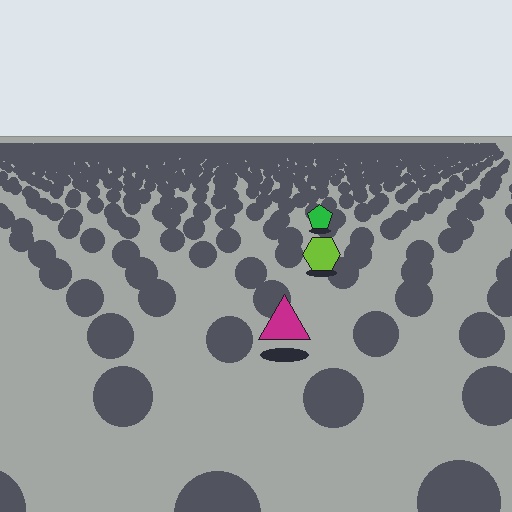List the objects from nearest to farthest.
From nearest to farthest: the magenta triangle, the lime hexagon, the green pentagon.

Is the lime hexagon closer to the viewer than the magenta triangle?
No. The magenta triangle is closer — you can tell from the texture gradient: the ground texture is coarser near it.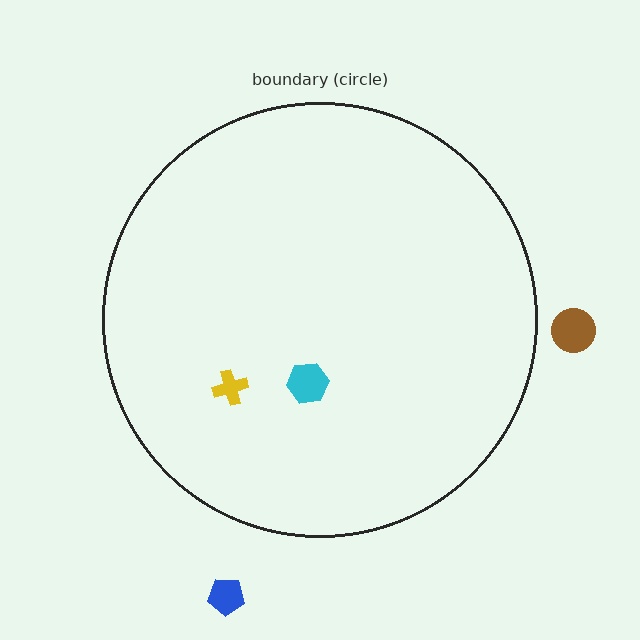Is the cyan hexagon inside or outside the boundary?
Inside.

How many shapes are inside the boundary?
2 inside, 2 outside.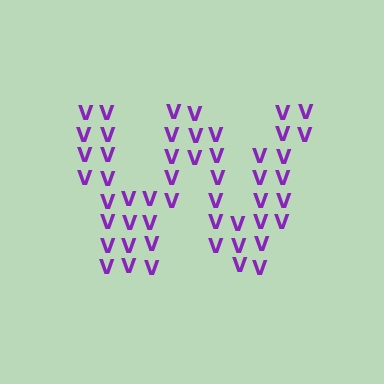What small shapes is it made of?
It is made of small letter V's.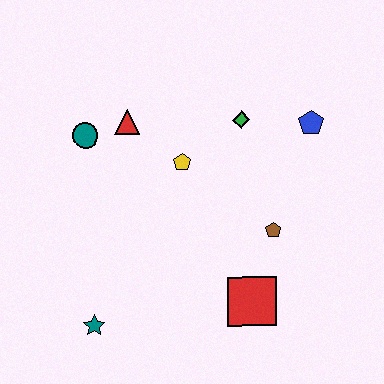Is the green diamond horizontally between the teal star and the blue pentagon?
Yes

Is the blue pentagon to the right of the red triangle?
Yes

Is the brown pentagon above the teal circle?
No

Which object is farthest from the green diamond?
The teal star is farthest from the green diamond.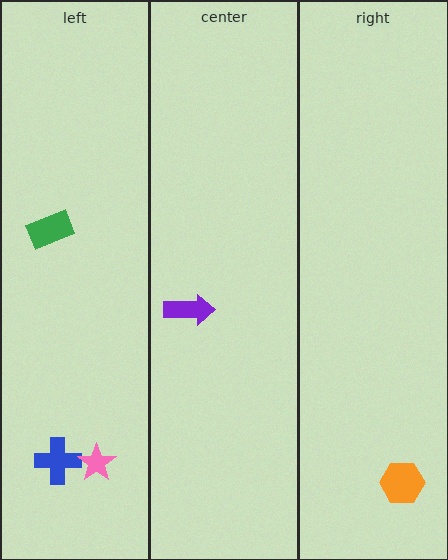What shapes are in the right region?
The orange hexagon.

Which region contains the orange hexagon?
The right region.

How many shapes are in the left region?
3.